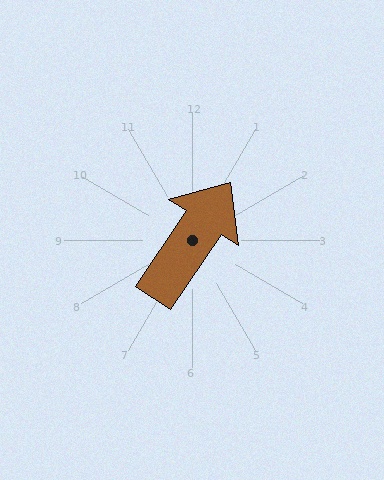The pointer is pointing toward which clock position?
Roughly 1 o'clock.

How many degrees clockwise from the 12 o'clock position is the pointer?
Approximately 34 degrees.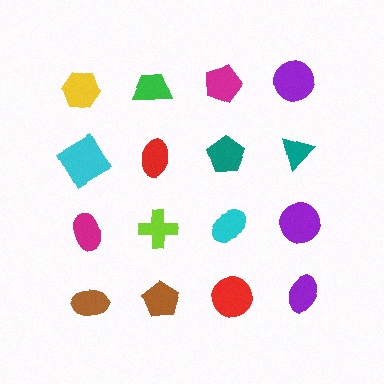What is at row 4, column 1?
A brown ellipse.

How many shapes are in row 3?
4 shapes.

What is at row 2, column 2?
A red ellipse.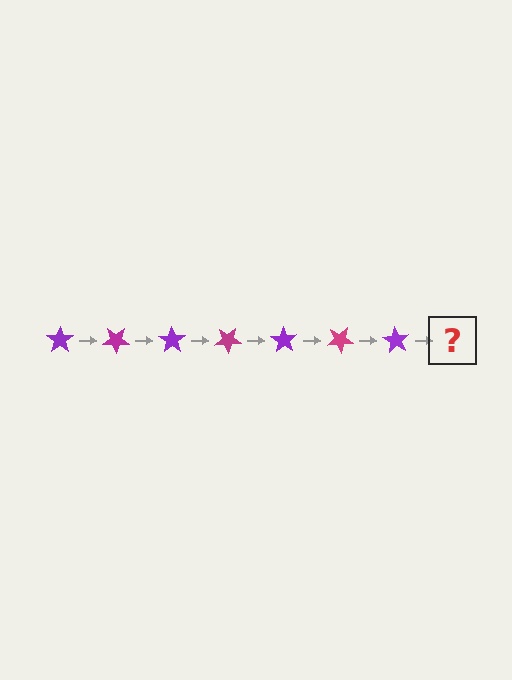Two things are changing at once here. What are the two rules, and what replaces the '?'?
The two rules are that it rotates 35 degrees each step and the color cycles through purple and magenta. The '?' should be a magenta star, rotated 245 degrees from the start.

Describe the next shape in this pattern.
It should be a magenta star, rotated 245 degrees from the start.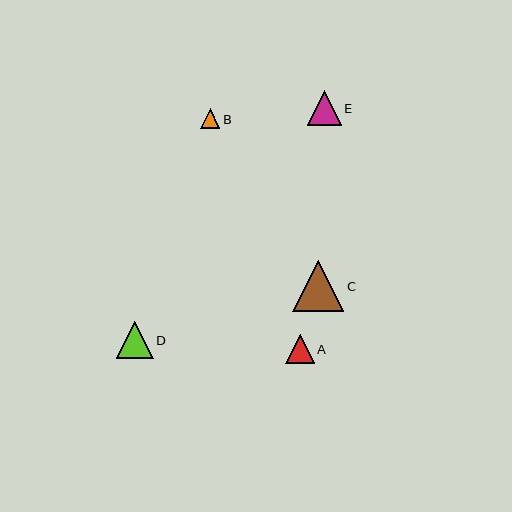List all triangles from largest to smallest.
From largest to smallest: C, D, E, A, B.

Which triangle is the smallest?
Triangle B is the smallest with a size of approximately 19 pixels.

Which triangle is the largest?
Triangle C is the largest with a size of approximately 51 pixels.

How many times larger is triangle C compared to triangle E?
Triangle C is approximately 1.5 times the size of triangle E.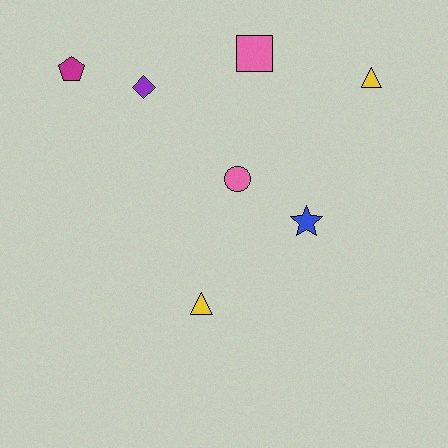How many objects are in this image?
There are 7 objects.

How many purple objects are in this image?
There is 1 purple object.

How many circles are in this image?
There is 1 circle.